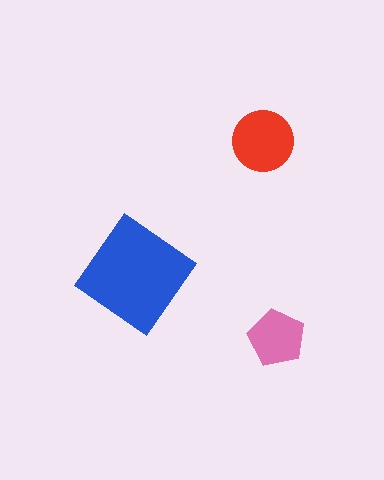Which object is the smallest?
The pink pentagon.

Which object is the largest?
The blue diamond.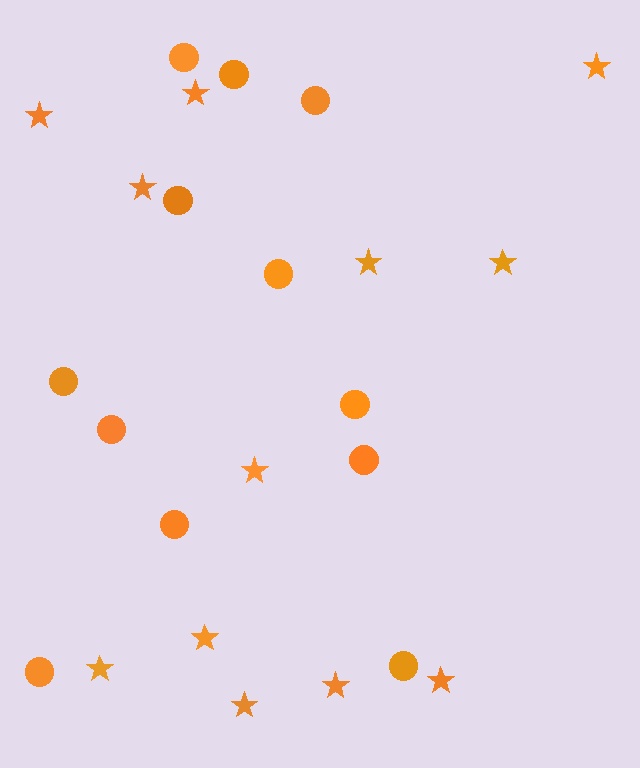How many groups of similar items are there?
There are 2 groups: one group of stars (12) and one group of circles (12).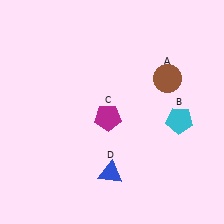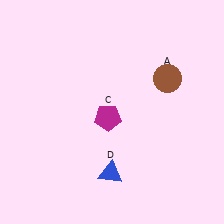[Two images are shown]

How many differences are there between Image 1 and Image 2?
There is 1 difference between the two images.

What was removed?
The cyan pentagon (B) was removed in Image 2.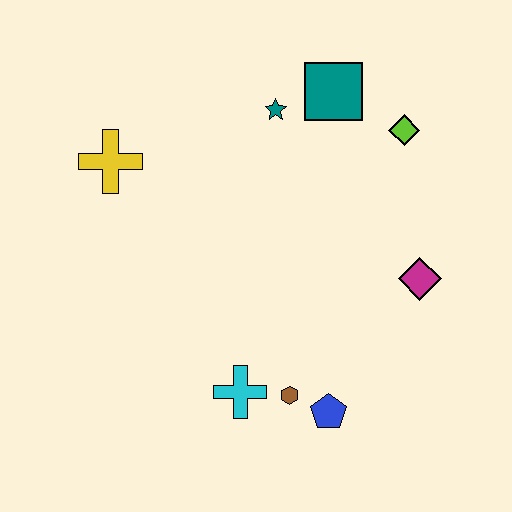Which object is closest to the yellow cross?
The teal star is closest to the yellow cross.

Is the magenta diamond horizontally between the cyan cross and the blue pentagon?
No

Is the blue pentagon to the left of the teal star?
No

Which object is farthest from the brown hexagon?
The teal square is farthest from the brown hexagon.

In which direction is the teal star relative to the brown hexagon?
The teal star is above the brown hexagon.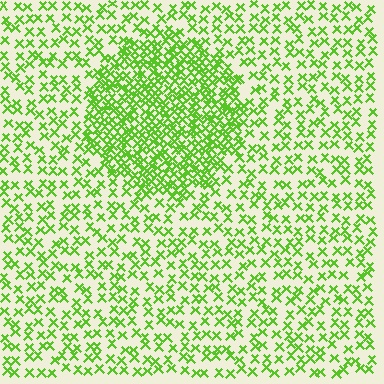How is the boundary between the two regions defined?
The boundary is defined by a change in element density (approximately 2.3x ratio). All elements are the same color, size, and shape.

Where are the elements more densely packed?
The elements are more densely packed inside the circle boundary.